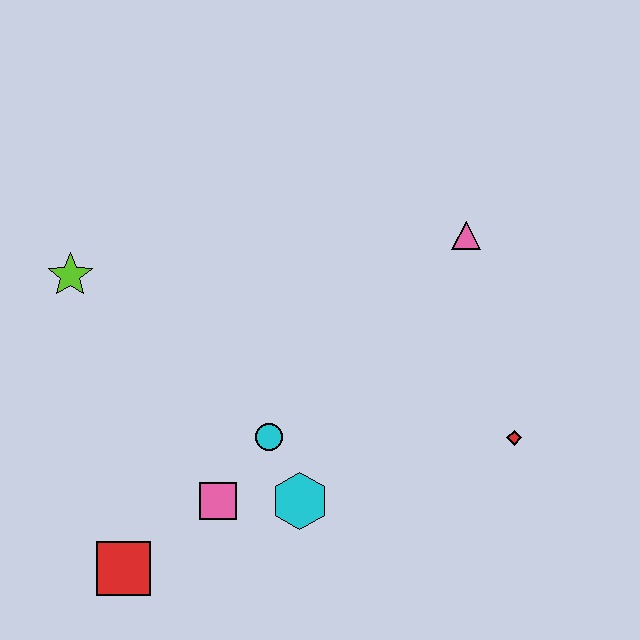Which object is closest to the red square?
The pink square is closest to the red square.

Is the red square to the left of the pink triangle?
Yes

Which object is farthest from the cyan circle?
The pink triangle is farthest from the cyan circle.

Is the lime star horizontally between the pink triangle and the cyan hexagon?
No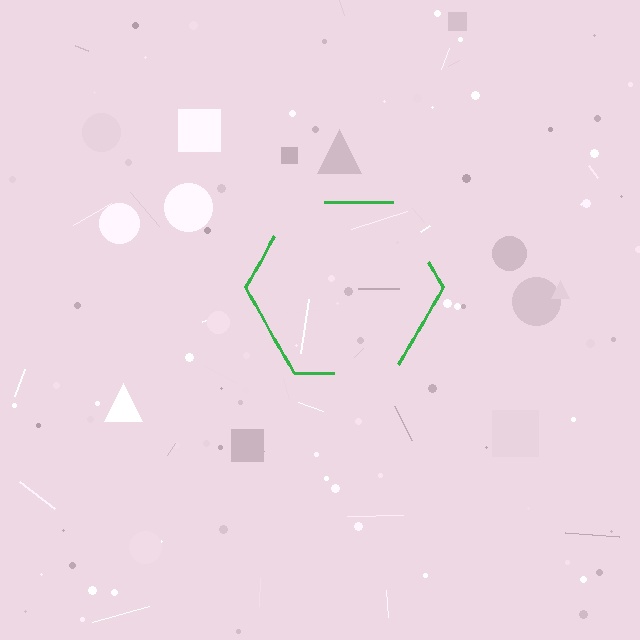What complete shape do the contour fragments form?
The contour fragments form a hexagon.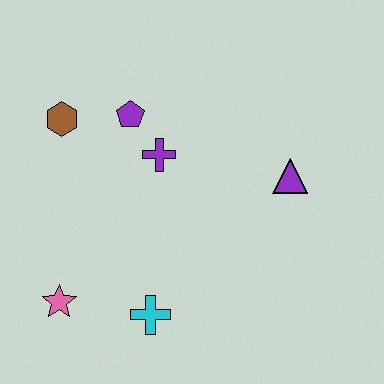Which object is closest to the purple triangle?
The purple cross is closest to the purple triangle.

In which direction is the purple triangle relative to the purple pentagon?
The purple triangle is to the right of the purple pentagon.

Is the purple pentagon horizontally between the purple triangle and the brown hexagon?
Yes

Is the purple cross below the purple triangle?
No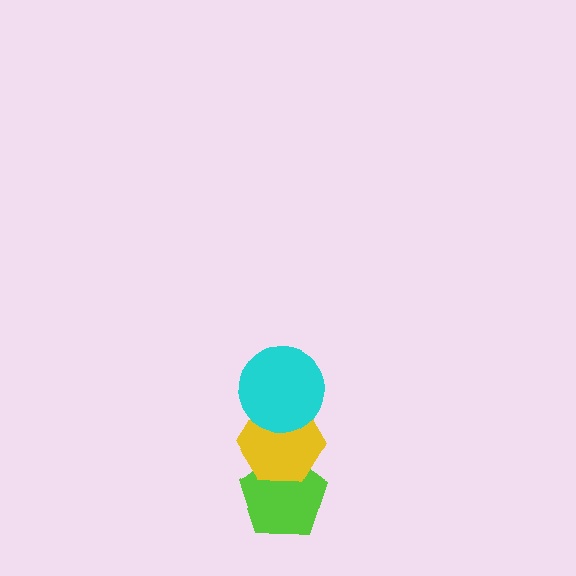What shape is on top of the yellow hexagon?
The cyan circle is on top of the yellow hexagon.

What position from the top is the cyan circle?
The cyan circle is 1st from the top.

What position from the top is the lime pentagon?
The lime pentagon is 3rd from the top.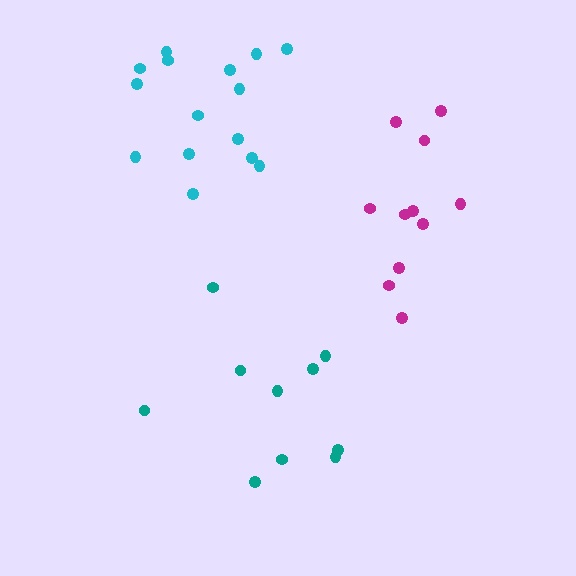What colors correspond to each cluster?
The clusters are colored: magenta, teal, cyan.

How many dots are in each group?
Group 1: 11 dots, Group 2: 10 dots, Group 3: 15 dots (36 total).